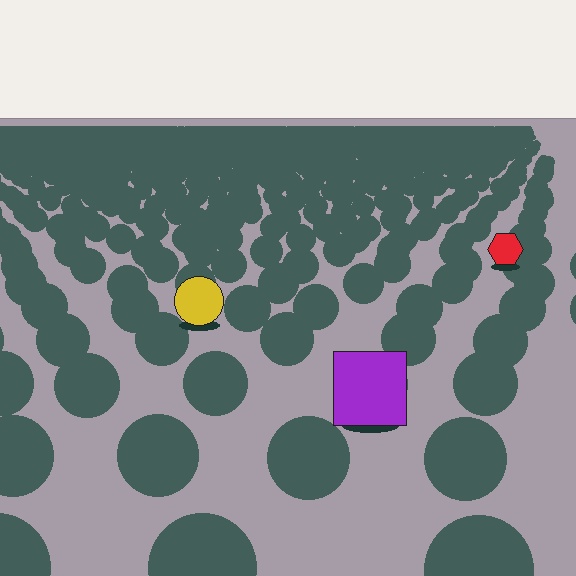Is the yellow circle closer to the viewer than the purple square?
No. The purple square is closer — you can tell from the texture gradient: the ground texture is coarser near it.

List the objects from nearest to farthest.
From nearest to farthest: the purple square, the yellow circle, the red hexagon.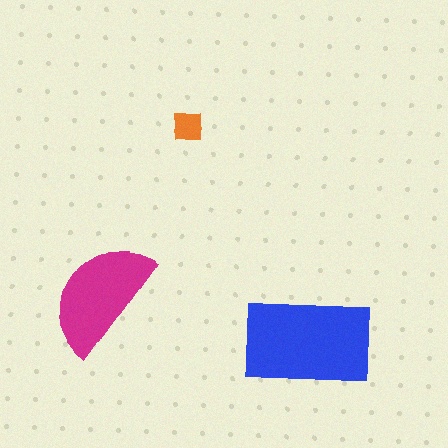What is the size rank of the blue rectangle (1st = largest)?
1st.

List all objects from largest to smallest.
The blue rectangle, the magenta semicircle, the orange square.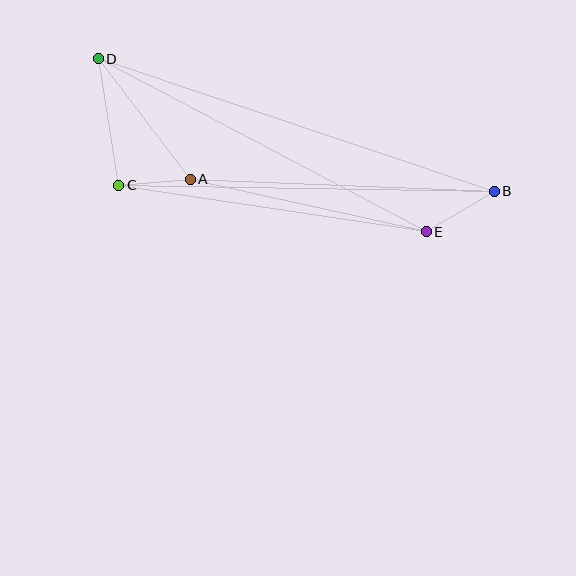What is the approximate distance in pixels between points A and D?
The distance between A and D is approximately 152 pixels.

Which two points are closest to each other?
Points A and C are closest to each other.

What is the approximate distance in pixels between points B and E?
The distance between B and E is approximately 79 pixels.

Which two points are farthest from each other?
Points B and D are farthest from each other.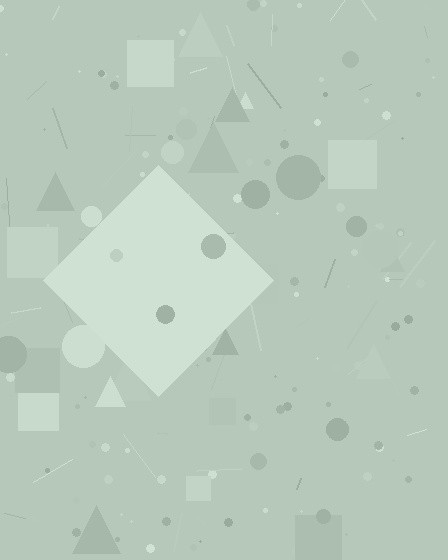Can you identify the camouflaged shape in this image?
The camouflaged shape is a diamond.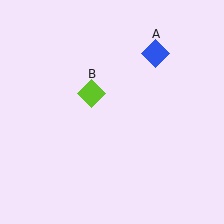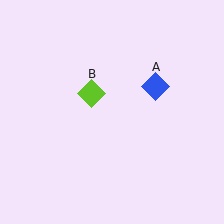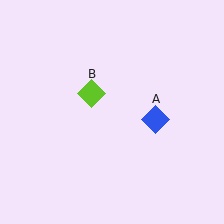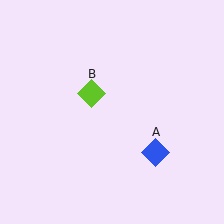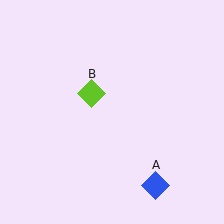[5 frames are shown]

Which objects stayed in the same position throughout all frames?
Lime diamond (object B) remained stationary.